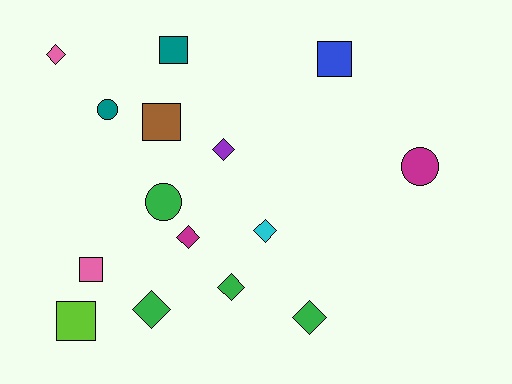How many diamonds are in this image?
There are 7 diamonds.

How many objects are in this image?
There are 15 objects.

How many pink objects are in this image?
There are 2 pink objects.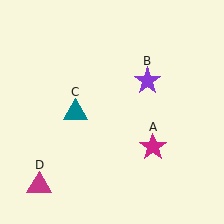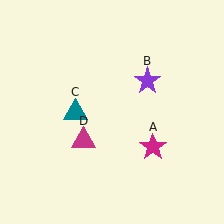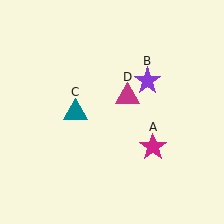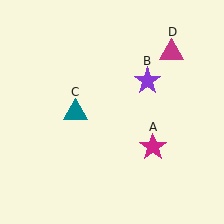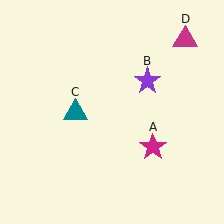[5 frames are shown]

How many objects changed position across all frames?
1 object changed position: magenta triangle (object D).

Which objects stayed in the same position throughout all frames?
Magenta star (object A) and purple star (object B) and teal triangle (object C) remained stationary.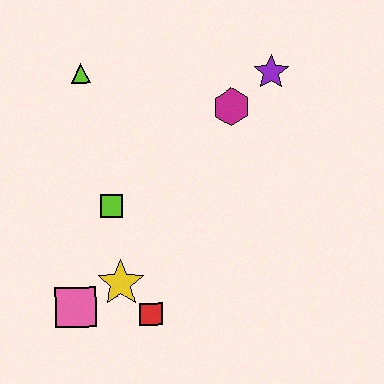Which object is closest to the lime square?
The yellow star is closest to the lime square.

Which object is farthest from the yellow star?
The purple star is farthest from the yellow star.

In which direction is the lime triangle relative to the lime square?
The lime triangle is above the lime square.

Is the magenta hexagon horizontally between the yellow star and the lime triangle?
No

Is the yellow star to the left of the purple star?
Yes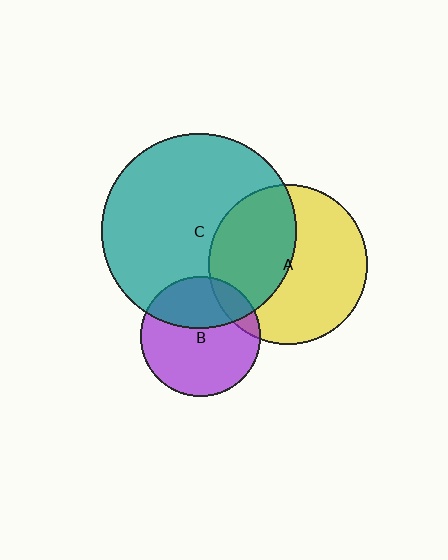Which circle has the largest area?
Circle C (teal).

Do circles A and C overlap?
Yes.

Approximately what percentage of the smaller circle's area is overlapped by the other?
Approximately 45%.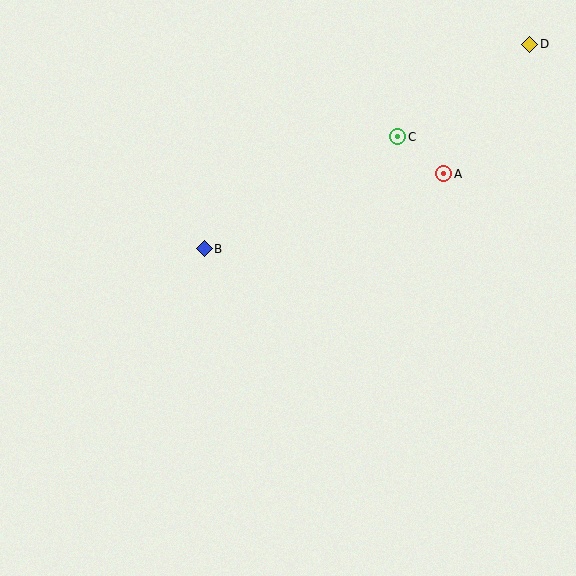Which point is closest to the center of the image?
Point B at (204, 249) is closest to the center.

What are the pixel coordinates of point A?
Point A is at (444, 174).